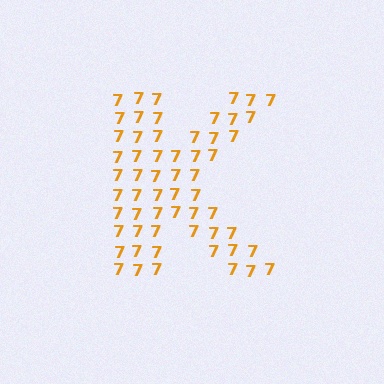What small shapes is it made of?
It is made of small digit 7's.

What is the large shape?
The large shape is the letter K.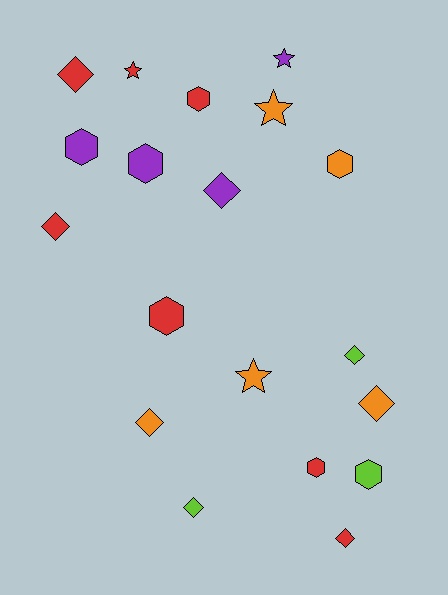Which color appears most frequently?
Red, with 7 objects.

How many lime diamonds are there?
There are 2 lime diamonds.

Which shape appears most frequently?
Diamond, with 8 objects.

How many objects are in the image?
There are 19 objects.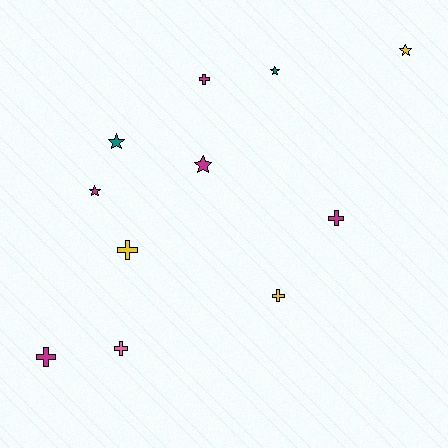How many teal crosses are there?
There are no teal crosses.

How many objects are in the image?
There are 11 objects.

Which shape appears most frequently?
Cross, with 6 objects.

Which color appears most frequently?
Magenta, with 5 objects.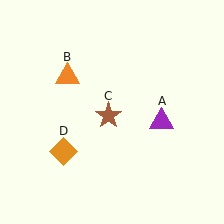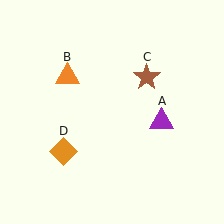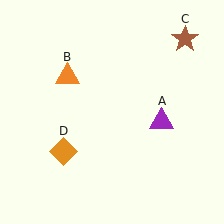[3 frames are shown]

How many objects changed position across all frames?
1 object changed position: brown star (object C).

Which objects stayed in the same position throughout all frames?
Purple triangle (object A) and orange triangle (object B) and orange diamond (object D) remained stationary.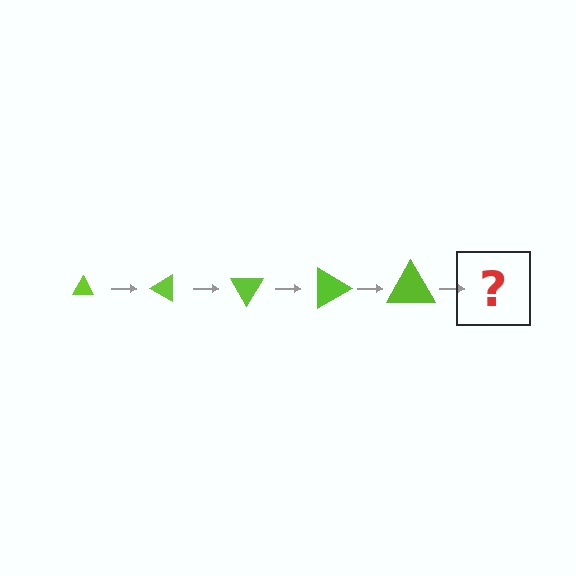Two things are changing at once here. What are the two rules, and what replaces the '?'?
The two rules are that the triangle grows larger each step and it rotates 30 degrees each step. The '?' should be a triangle, larger than the previous one and rotated 150 degrees from the start.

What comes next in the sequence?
The next element should be a triangle, larger than the previous one and rotated 150 degrees from the start.